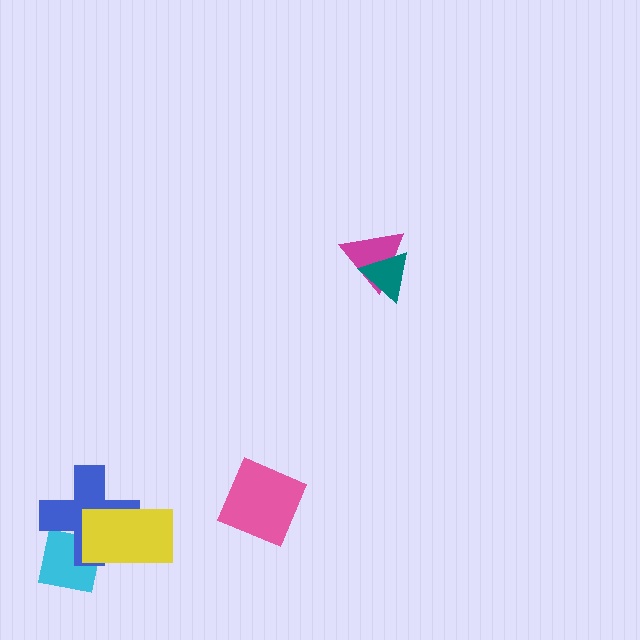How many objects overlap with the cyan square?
2 objects overlap with the cyan square.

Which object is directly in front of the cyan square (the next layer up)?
The blue cross is directly in front of the cyan square.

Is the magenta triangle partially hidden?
Yes, it is partially covered by another shape.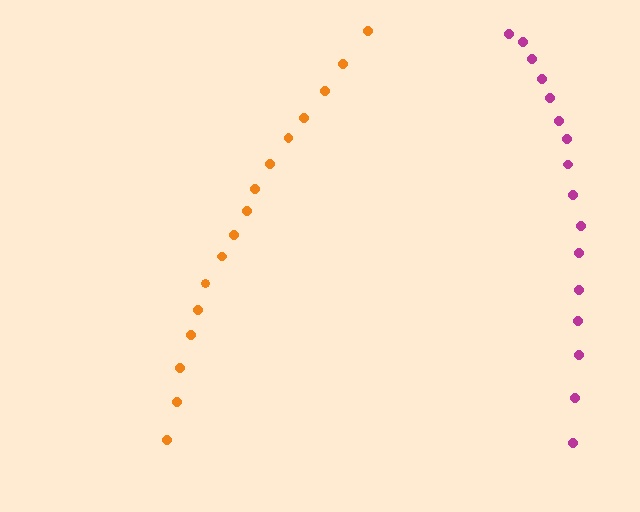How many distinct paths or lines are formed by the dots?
There are 2 distinct paths.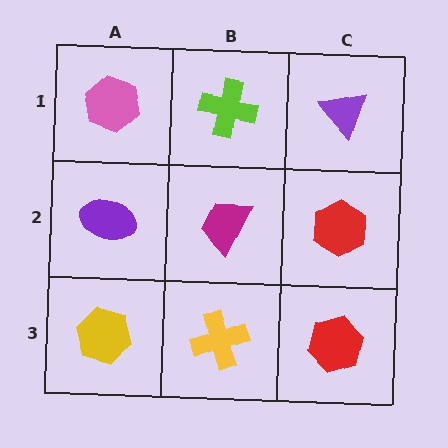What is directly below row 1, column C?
A red hexagon.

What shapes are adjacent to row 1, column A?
A purple ellipse (row 2, column A), a lime cross (row 1, column B).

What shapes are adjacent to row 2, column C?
A purple triangle (row 1, column C), a red hexagon (row 3, column C), a magenta trapezoid (row 2, column B).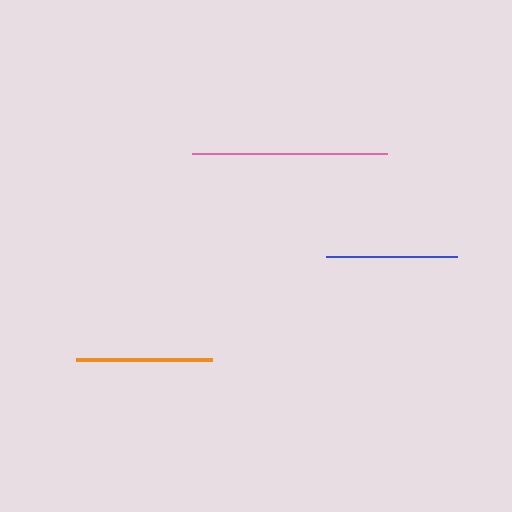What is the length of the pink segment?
The pink segment is approximately 195 pixels long.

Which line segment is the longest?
The pink line is the longest at approximately 195 pixels.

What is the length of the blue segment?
The blue segment is approximately 131 pixels long.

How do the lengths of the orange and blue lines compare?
The orange and blue lines are approximately the same length.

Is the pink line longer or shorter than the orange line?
The pink line is longer than the orange line.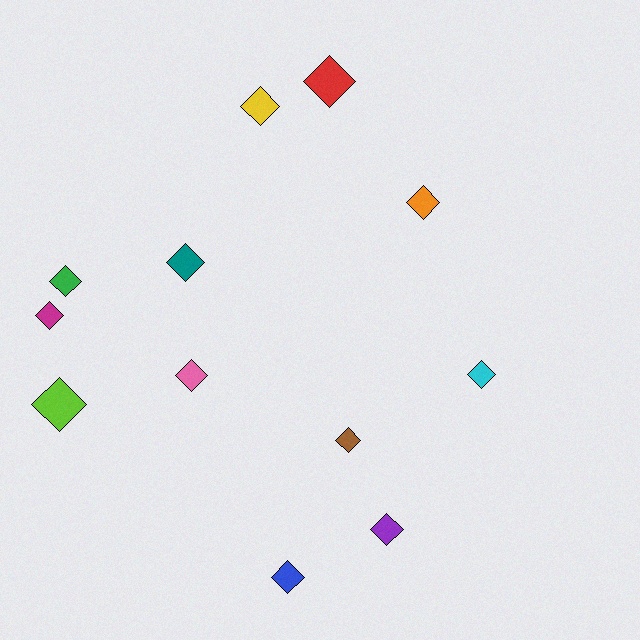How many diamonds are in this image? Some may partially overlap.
There are 12 diamonds.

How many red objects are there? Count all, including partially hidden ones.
There is 1 red object.